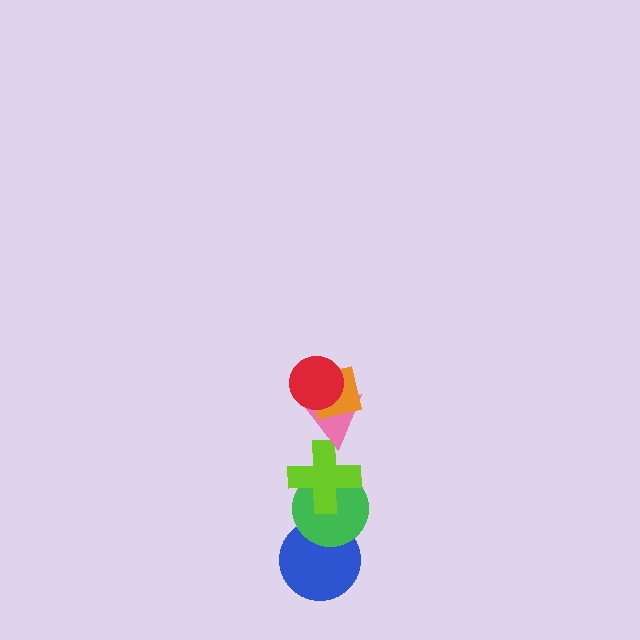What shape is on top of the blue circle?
The green circle is on top of the blue circle.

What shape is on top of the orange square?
The red circle is on top of the orange square.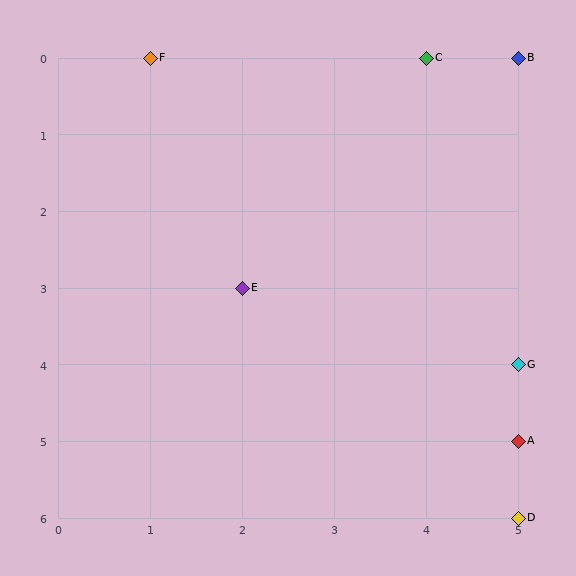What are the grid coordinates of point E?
Point E is at grid coordinates (2, 3).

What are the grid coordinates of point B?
Point B is at grid coordinates (5, 0).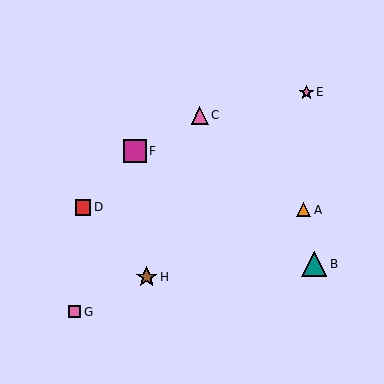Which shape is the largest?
The teal triangle (labeled B) is the largest.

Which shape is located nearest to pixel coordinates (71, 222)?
The red square (labeled D) at (83, 207) is nearest to that location.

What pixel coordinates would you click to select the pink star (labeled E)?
Click at (306, 92) to select the pink star E.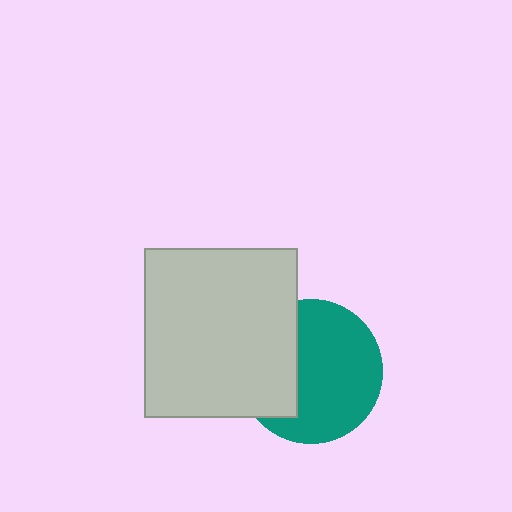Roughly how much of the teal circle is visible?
Most of it is visible (roughly 66%).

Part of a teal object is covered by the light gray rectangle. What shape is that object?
It is a circle.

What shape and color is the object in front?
The object in front is a light gray rectangle.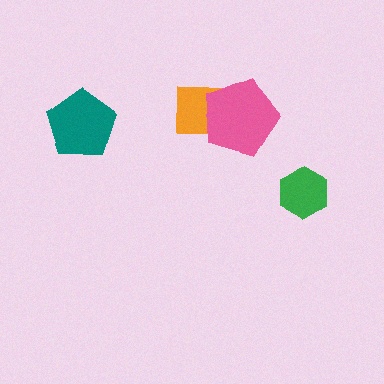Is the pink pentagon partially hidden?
No, no other shape covers it.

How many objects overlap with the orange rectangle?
1 object overlaps with the orange rectangle.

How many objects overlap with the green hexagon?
0 objects overlap with the green hexagon.